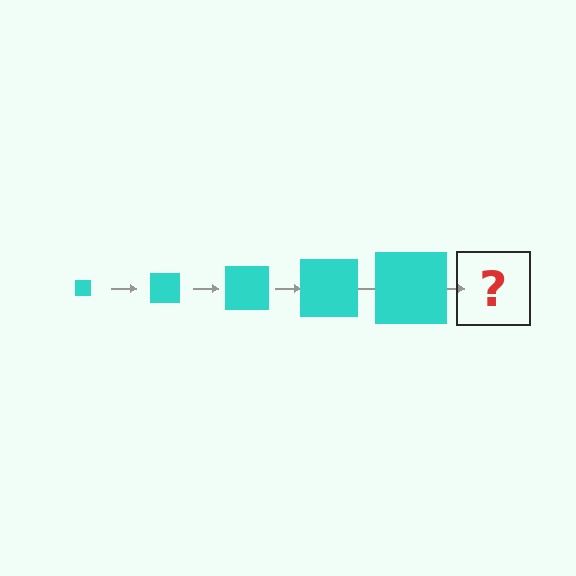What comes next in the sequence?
The next element should be a cyan square, larger than the previous one.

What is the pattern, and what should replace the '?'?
The pattern is that the square gets progressively larger each step. The '?' should be a cyan square, larger than the previous one.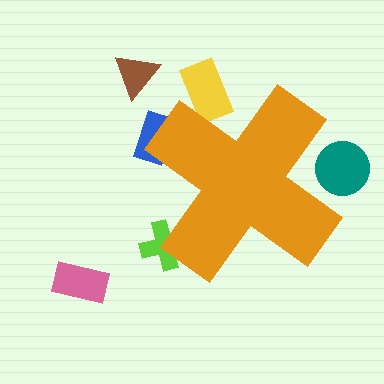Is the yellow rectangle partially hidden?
Yes, the yellow rectangle is partially hidden behind the orange cross.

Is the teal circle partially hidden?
Yes, the teal circle is partially hidden behind the orange cross.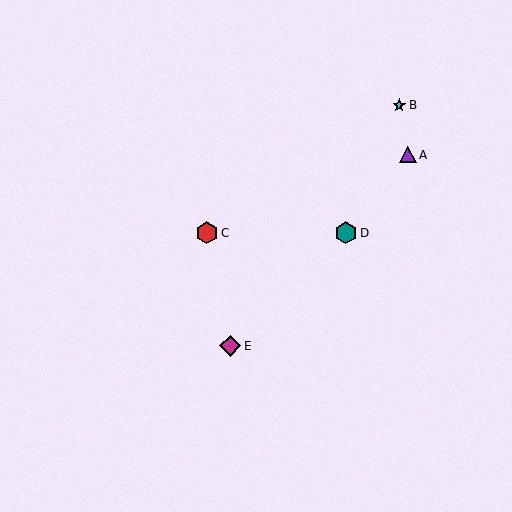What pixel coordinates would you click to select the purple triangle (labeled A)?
Click at (408, 155) to select the purple triangle A.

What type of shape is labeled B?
Shape B is a cyan star.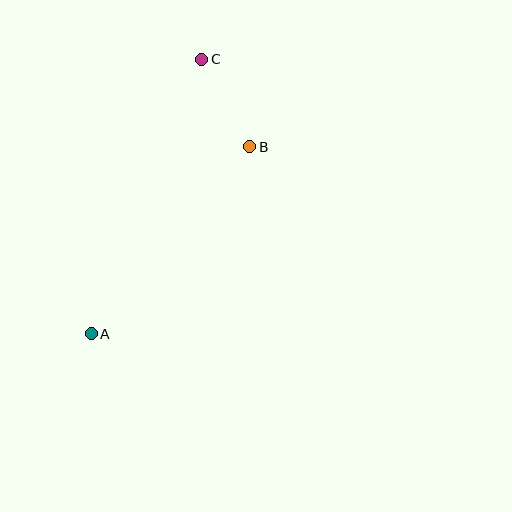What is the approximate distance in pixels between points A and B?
The distance between A and B is approximately 245 pixels.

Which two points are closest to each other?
Points B and C are closest to each other.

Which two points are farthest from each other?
Points A and C are farthest from each other.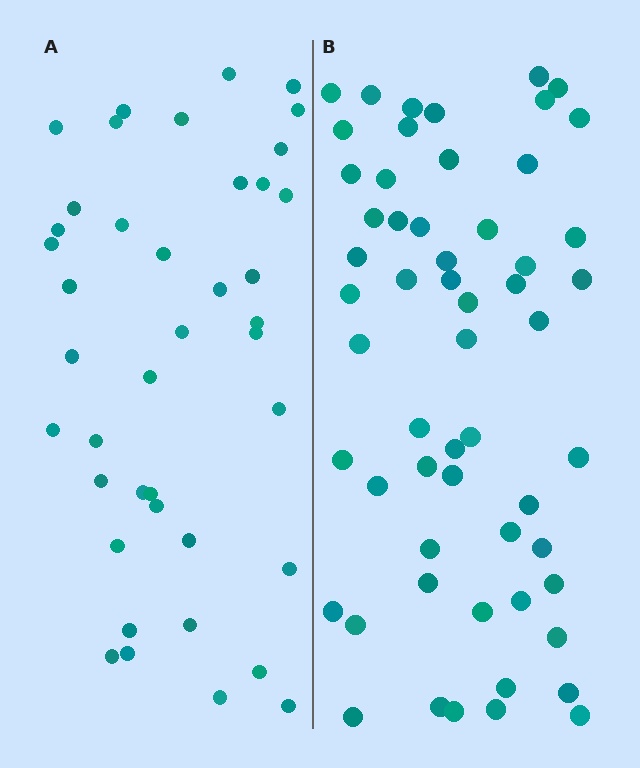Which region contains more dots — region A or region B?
Region B (the right region) has more dots.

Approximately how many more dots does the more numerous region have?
Region B has approximately 15 more dots than region A.